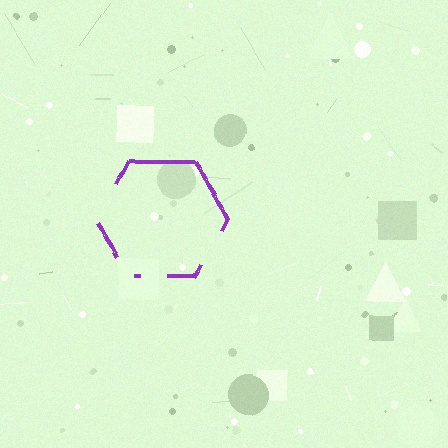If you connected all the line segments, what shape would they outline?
They would outline a hexagon.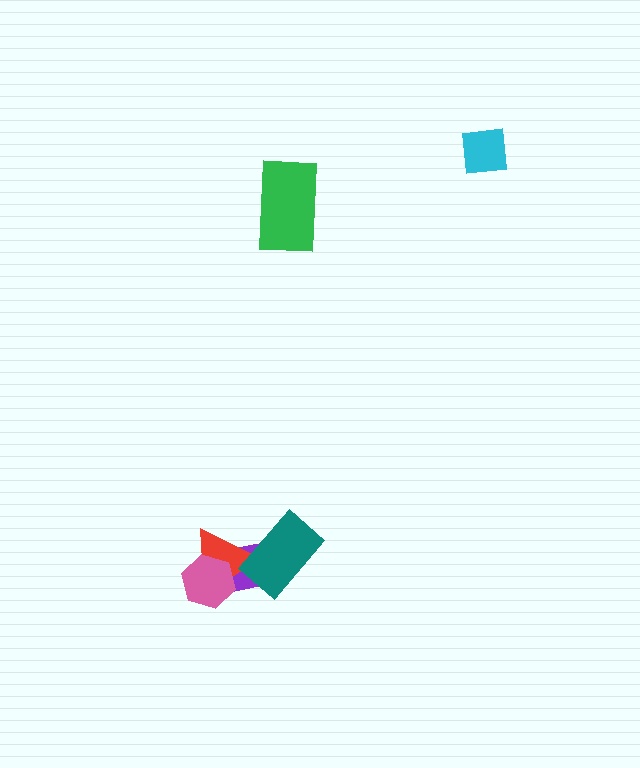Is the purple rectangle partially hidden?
Yes, it is partially covered by another shape.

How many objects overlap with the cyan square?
0 objects overlap with the cyan square.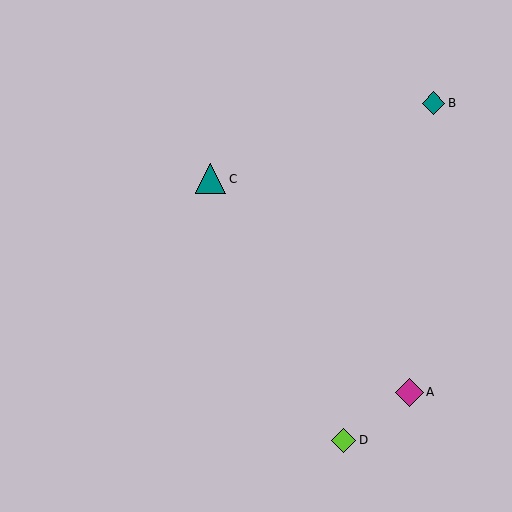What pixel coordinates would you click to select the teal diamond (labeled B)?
Click at (434, 103) to select the teal diamond B.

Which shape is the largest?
The teal triangle (labeled C) is the largest.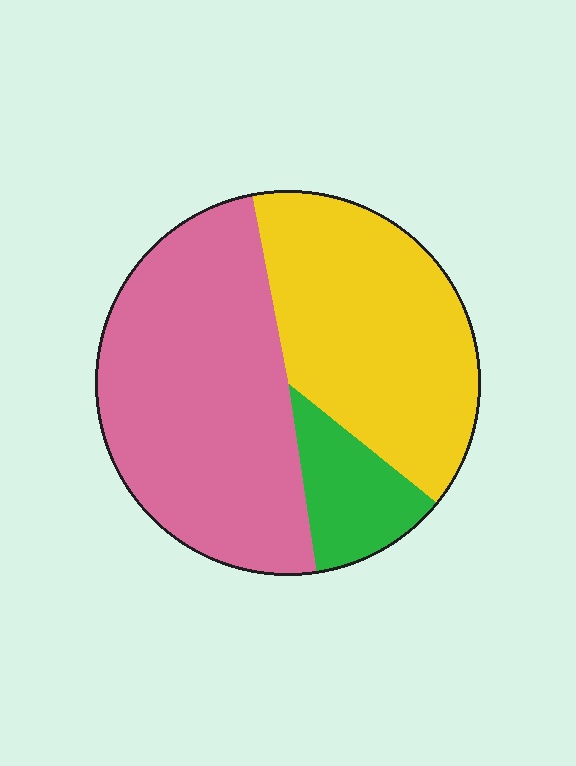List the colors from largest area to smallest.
From largest to smallest: pink, yellow, green.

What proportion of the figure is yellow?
Yellow takes up about two fifths (2/5) of the figure.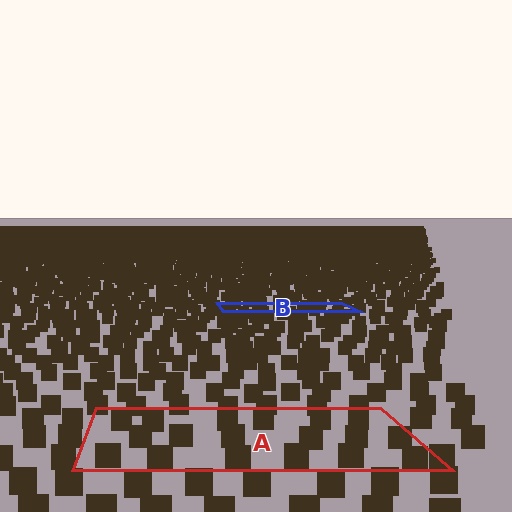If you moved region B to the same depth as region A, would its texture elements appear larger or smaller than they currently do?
They would appear larger. At a closer depth, the same texture elements are projected at a bigger on-screen size.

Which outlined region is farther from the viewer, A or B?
Region B is farther from the viewer — the texture elements inside it appear smaller and more densely packed.